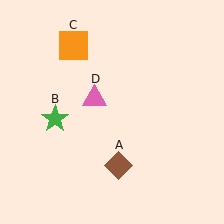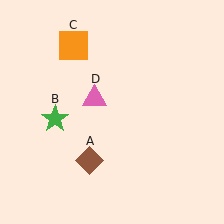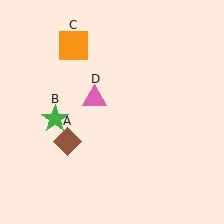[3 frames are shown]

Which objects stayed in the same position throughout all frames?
Green star (object B) and orange square (object C) and pink triangle (object D) remained stationary.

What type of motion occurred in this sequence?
The brown diamond (object A) rotated clockwise around the center of the scene.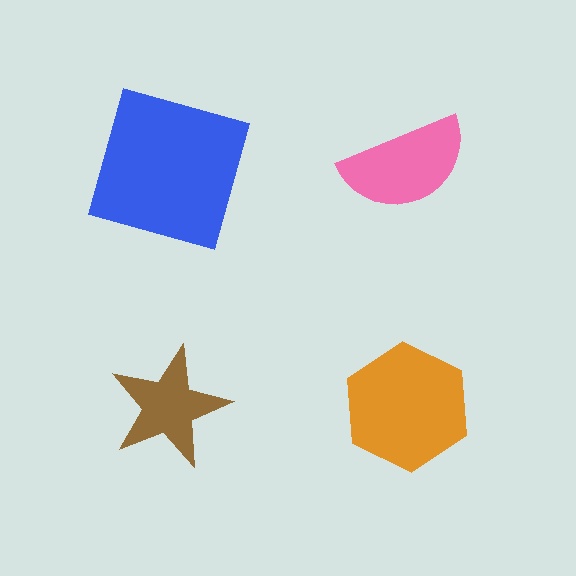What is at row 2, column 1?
A brown star.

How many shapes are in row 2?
2 shapes.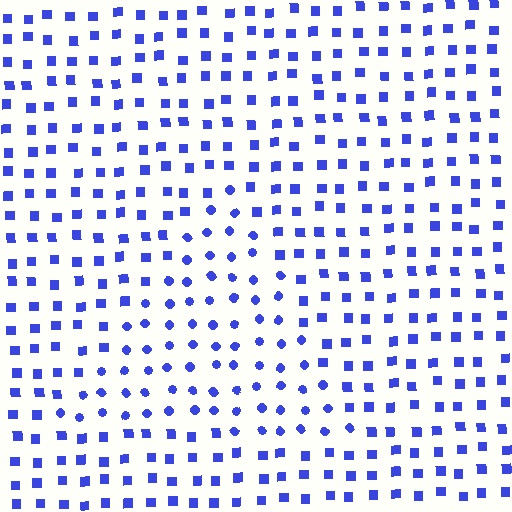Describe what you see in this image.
The image is filled with small blue elements arranged in a uniform grid. A triangle-shaped region contains circles, while the surrounding area contains squares. The boundary is defined purely by the change in element shape.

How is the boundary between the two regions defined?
The boundary is defined by a change in element shape: circles inside vs. squares outside. All elements share the same color and spacing.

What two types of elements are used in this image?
The image uses circles inside the triangle region and squares outside it.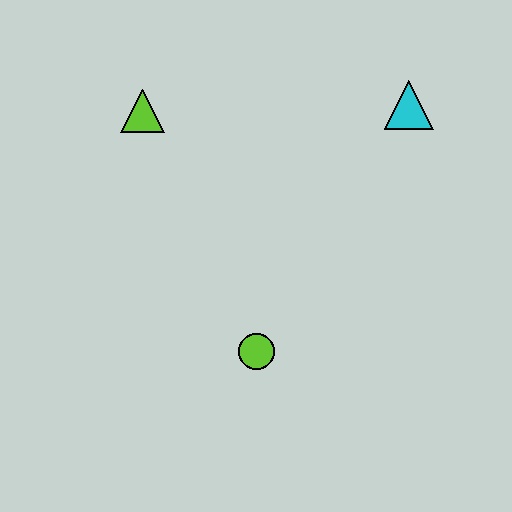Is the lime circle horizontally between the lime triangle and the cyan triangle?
Yes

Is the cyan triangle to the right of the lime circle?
Yes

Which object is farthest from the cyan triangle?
The lime circle is farthest from the cyan triangle.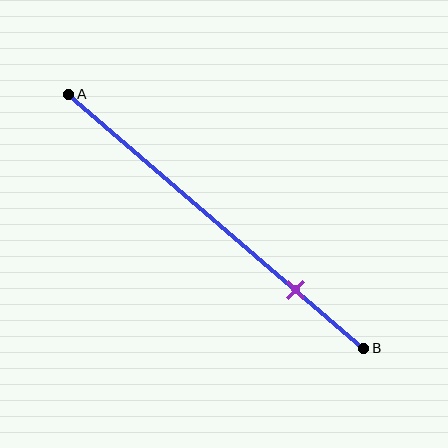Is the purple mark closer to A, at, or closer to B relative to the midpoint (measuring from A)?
The purple mark is closer to point B than the midpoint of segment AB.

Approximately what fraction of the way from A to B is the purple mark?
The purple mark is approximately 75% of the way from A to B.